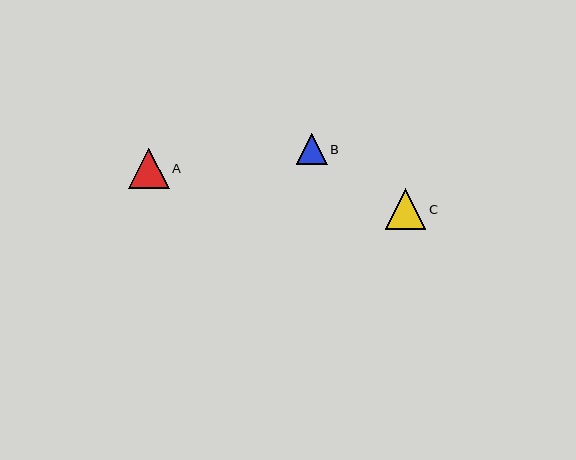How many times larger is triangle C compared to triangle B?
Triangle C is approximately 1.3 times the size of triangle B.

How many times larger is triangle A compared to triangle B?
Triangle A is approximately 1.3 times the size of triangle B.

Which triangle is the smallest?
Triangle B is the smallest with a size of approximately 31 pixels.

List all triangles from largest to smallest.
From largest to smallest: A, C, B.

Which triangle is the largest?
Triangle A is the largest with a size of approximately 41 pixels.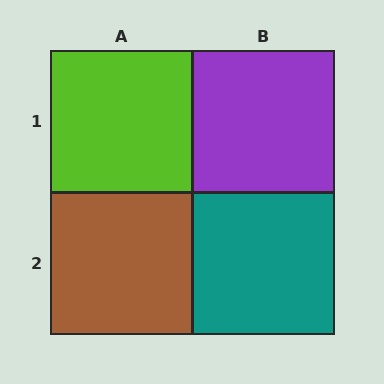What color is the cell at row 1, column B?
Purple.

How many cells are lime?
1 cell is lime.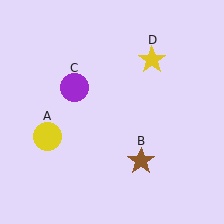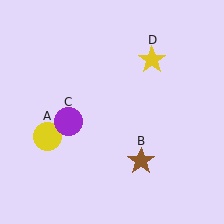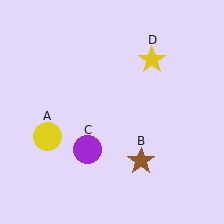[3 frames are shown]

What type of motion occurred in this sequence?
The purple circle (object C) rotated counterclockwise around the center of the scene.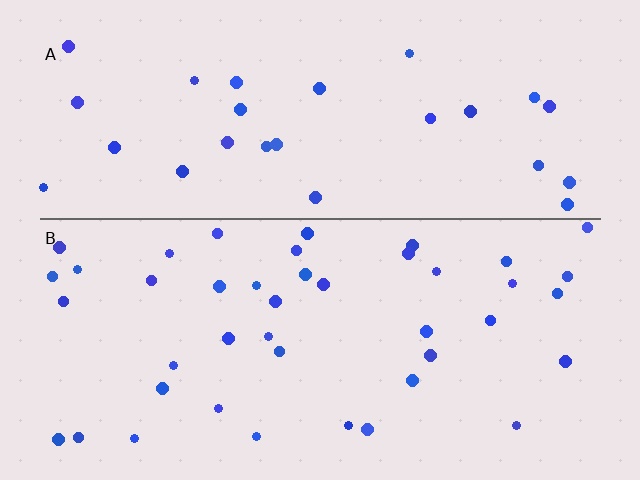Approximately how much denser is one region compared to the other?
Approximately 1.5× — region B over region A.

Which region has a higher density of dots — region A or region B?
B (the bottom).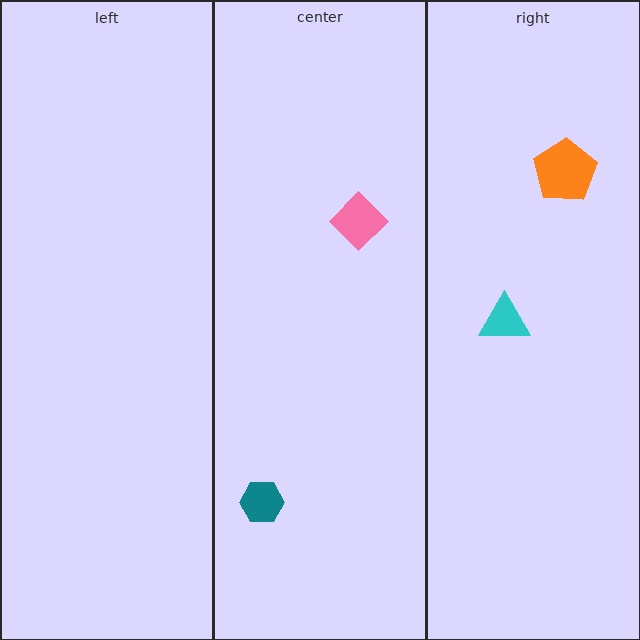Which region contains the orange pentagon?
The right region.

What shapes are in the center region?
The pink diamond, the teal hexagon.